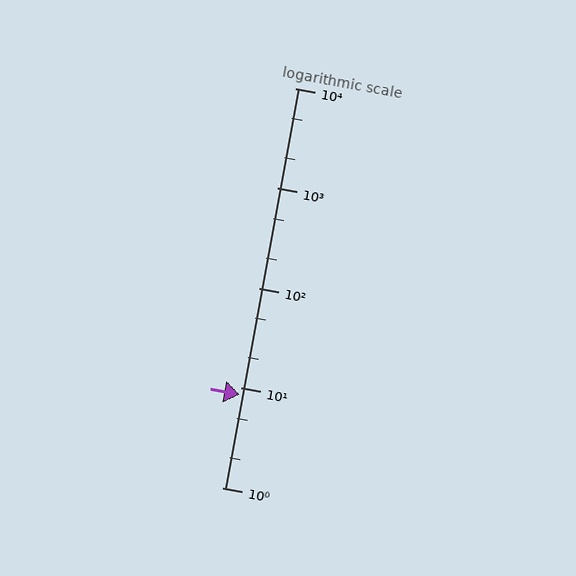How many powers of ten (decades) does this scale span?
The scale spans 4 decades, from 1 to 10000.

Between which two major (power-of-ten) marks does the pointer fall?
The pointer is between 1 and 10.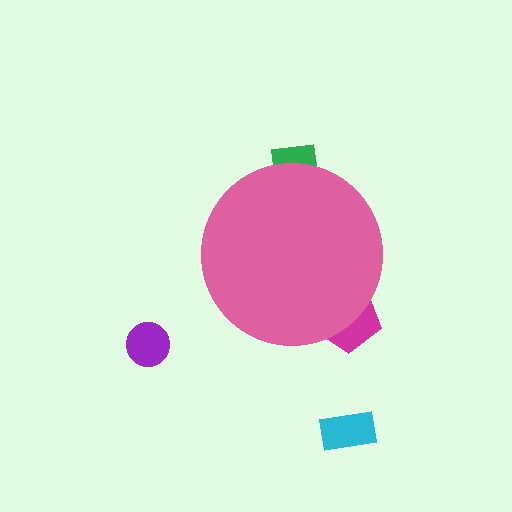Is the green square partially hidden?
Yes, the green square is partially hidden behind the pink circle.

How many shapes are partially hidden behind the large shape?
2 shapes are partially hidden.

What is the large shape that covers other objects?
A pink circle.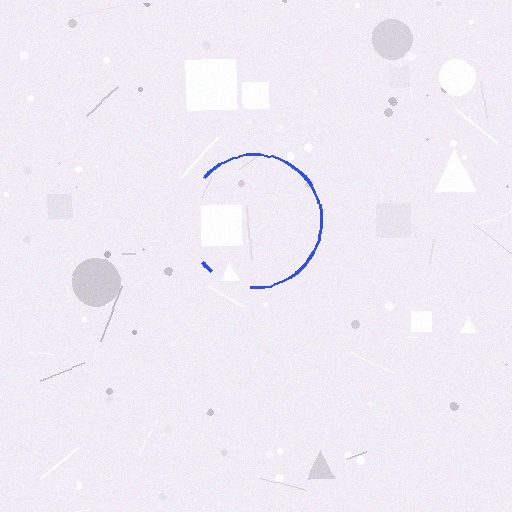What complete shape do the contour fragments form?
The contour fragments form a circle.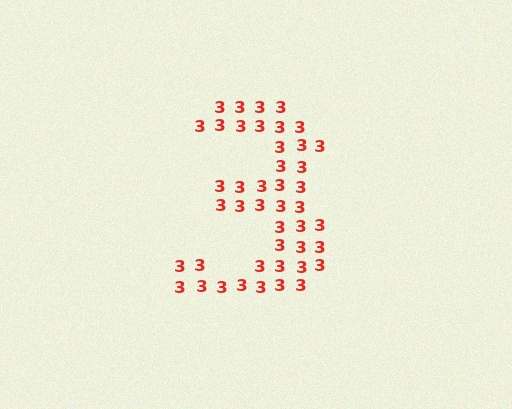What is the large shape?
The large shape is the digit 3.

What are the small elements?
The small elements are digit 3's.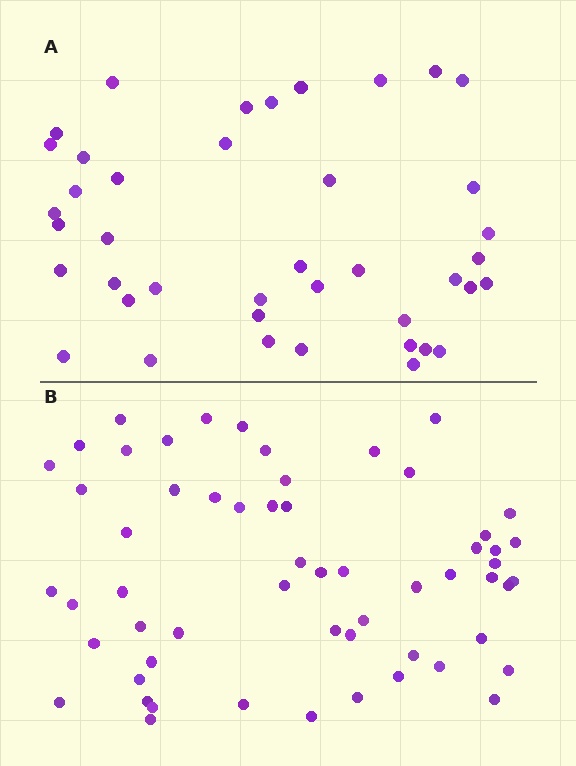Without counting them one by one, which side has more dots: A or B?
Region B (the bottom region) has more dots.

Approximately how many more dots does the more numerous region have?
Region B has approximately 15 more dots than region A.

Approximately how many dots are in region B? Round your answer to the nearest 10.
About 60 dots. (The exact count is 58, which rounds to 60.)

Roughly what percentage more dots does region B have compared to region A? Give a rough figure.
About 40% more.